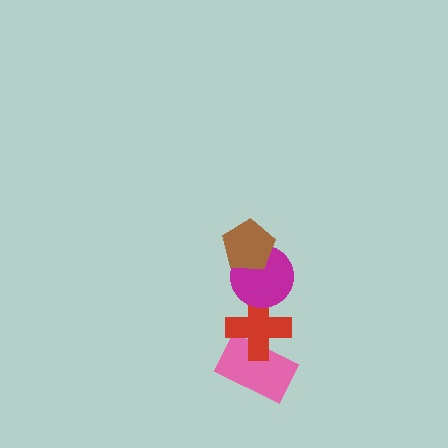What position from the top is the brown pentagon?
The brown pentagon is 1st from the top.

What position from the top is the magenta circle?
The magenta circle is 2nd from the top.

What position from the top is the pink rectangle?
The pink rectangle is 4th from the top.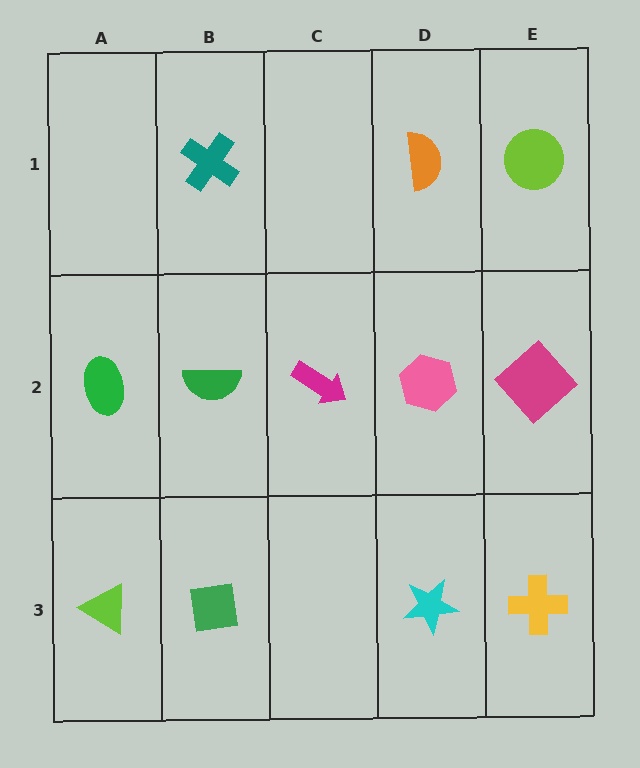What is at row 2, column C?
A magenta arrow.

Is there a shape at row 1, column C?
No, that cell is empty.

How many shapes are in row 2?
5 shapes.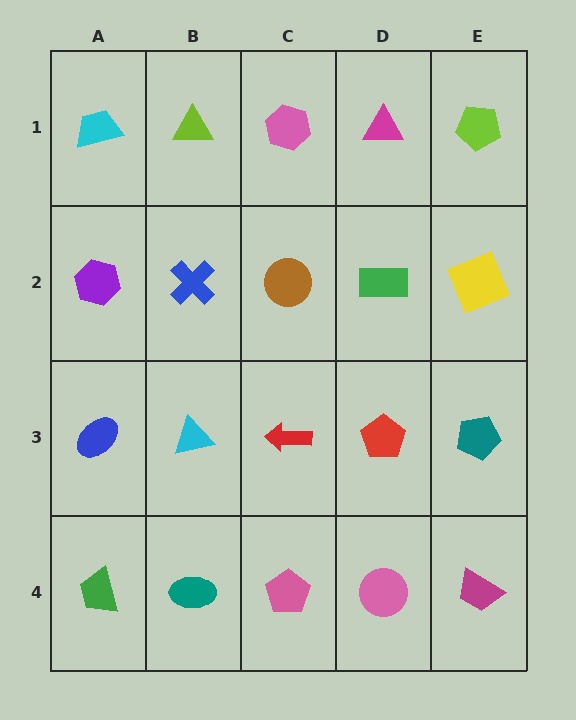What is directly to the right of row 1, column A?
A lime triangle.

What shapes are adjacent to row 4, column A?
A blue ellipse (row 3, column A), a teal ellipse (row 4, column B).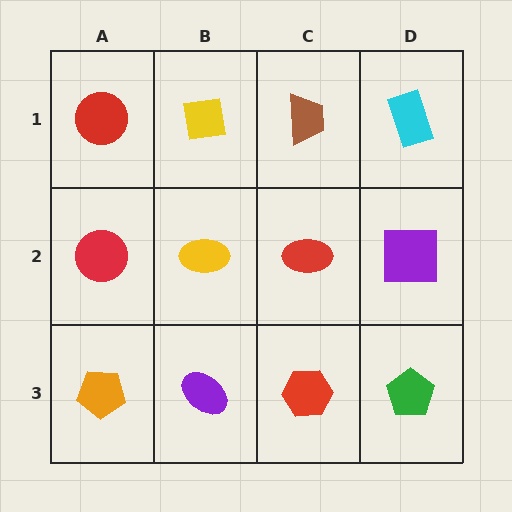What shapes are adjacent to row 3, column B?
A yellow ellipse (row 2, column B), an orange pentagon (row 3, column A), a red hexagon (row 3, column C).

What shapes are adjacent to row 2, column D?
A cyan rectangle (row 1, column D), a green pentagon (row 3, column D), a red ellipse (row 2, column C).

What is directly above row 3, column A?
A red circle.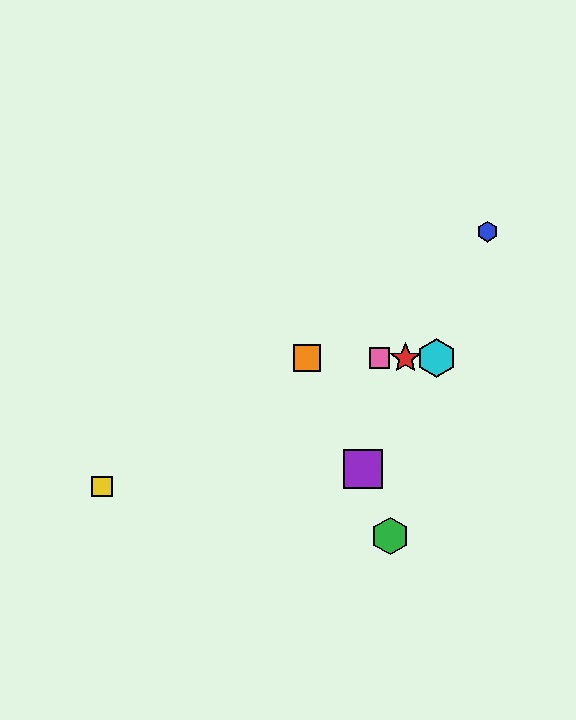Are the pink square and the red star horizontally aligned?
Yes, both are at y≈358.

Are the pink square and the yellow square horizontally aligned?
No, the pink square is at y≈358 and the yellow square is at y≈487.